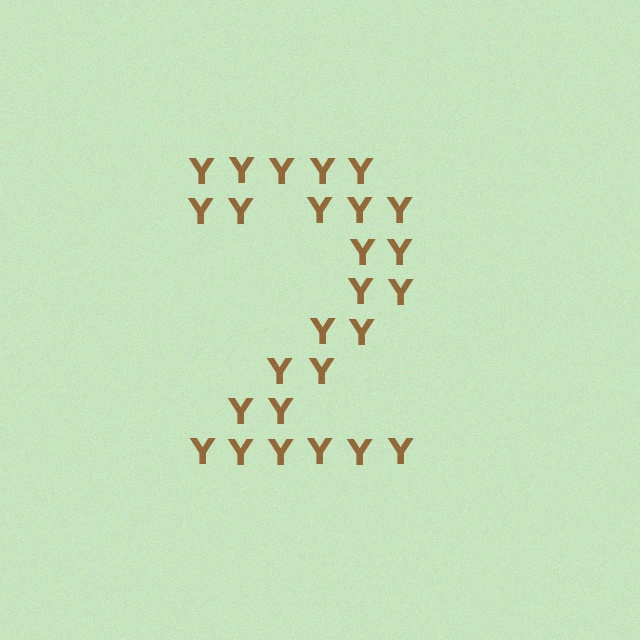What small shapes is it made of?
It is made of small letter Y's.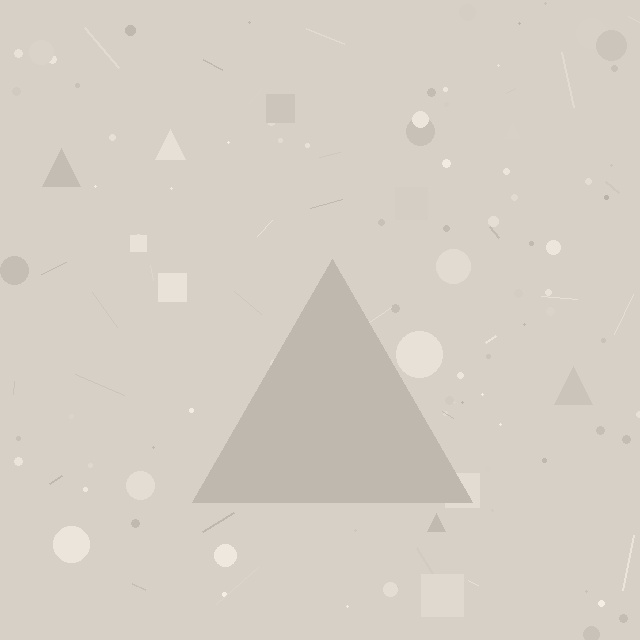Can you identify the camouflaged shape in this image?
The camouflaged shape is a triangle.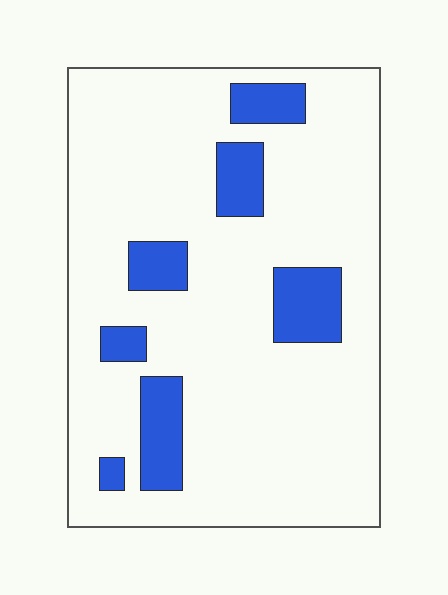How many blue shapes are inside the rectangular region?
7.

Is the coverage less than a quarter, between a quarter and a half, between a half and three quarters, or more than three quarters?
Less than a quarter.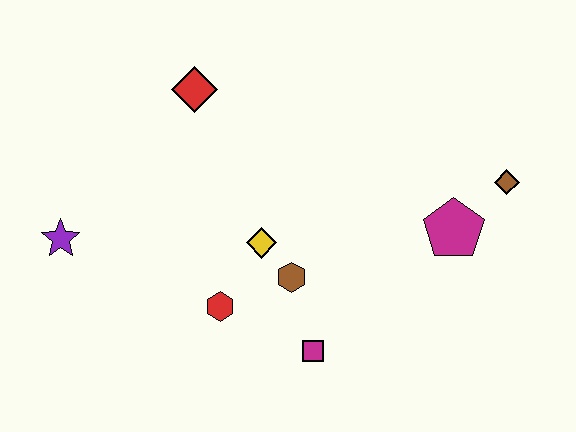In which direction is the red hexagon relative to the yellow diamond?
The red hexagon is below the yellow diamond.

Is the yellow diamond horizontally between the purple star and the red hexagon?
No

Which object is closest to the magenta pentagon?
The brown diamond is closest to the magenta pentagon.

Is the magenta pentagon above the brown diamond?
No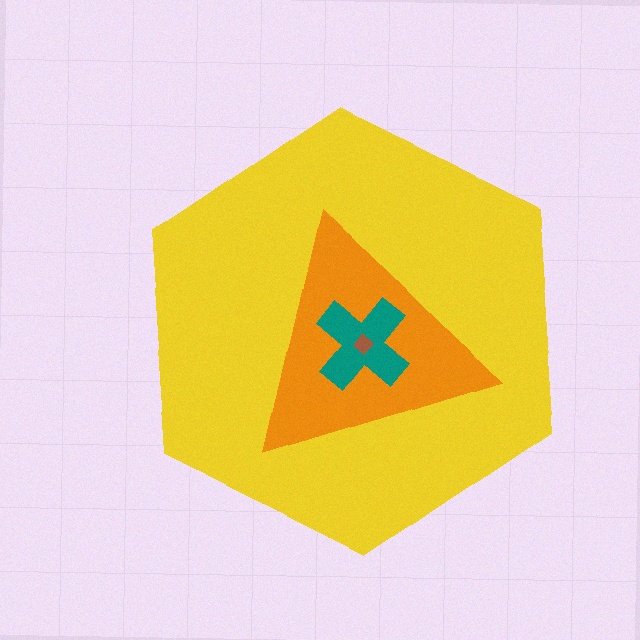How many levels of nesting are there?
4.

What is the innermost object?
The brown diamond.